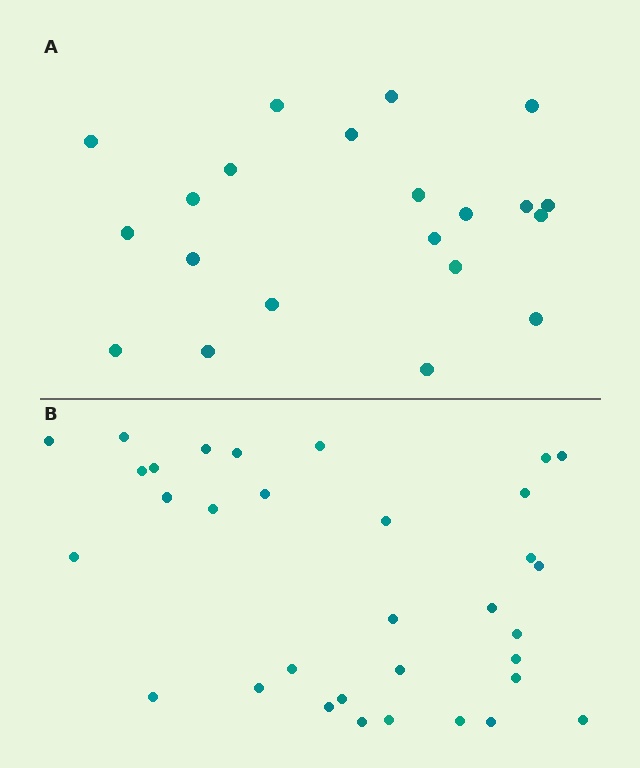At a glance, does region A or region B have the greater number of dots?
Region B (the bottom region) has more dots.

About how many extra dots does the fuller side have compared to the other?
Region B has roughly 12 or so more dots than region A.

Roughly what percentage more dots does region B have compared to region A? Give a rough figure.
About 55% more.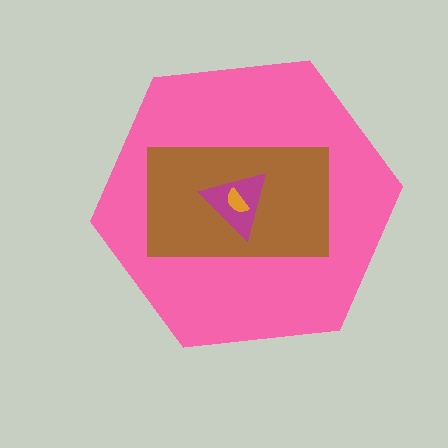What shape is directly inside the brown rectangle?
The magenta triangle.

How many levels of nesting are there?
4.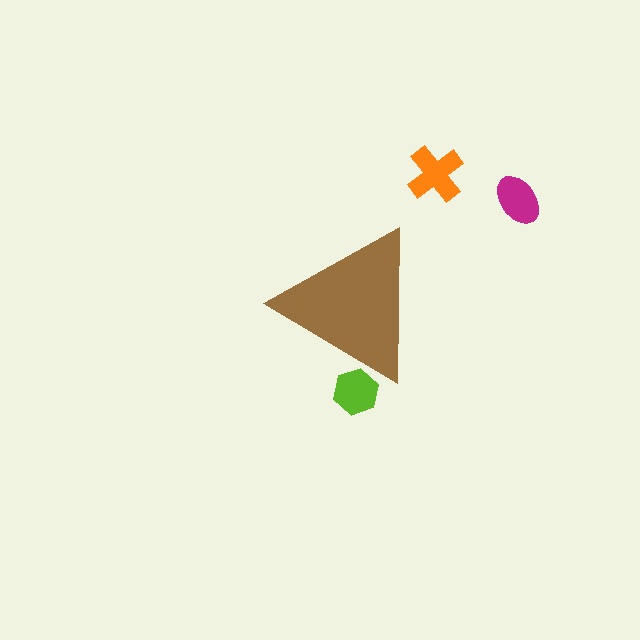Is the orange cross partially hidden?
No, the orange cross is fully visible.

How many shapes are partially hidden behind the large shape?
1 shape is partially hidden.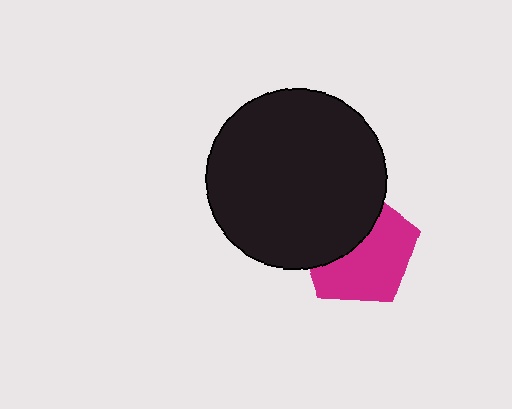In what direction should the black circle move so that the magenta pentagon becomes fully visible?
The black circle should move toward the upper-left. That is the shortest direction to clear the overlap and leave the magenta pentagon fully visible.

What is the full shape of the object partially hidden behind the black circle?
The partially hidden object is a magenta pentagon.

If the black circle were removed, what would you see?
You would see the complete magenta pentagon.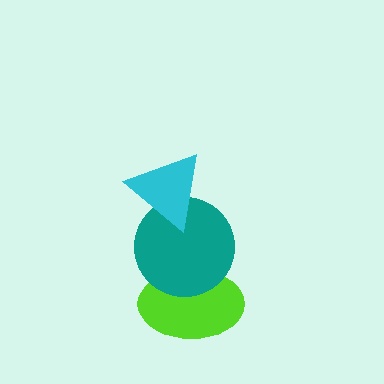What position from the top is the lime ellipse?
The lime ellipse is 3rd from the top.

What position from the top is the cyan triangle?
The cyan triangle is 1st from the top.